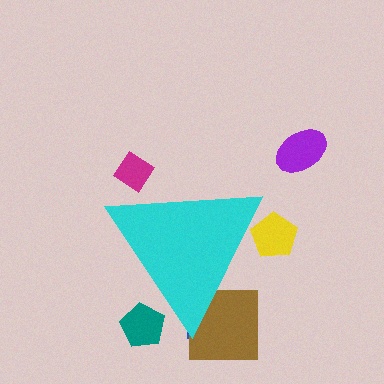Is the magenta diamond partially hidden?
Yes, the magenta diamond is partially hidden behind the cyan triangle.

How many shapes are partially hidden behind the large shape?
5 shapes are partially hidden.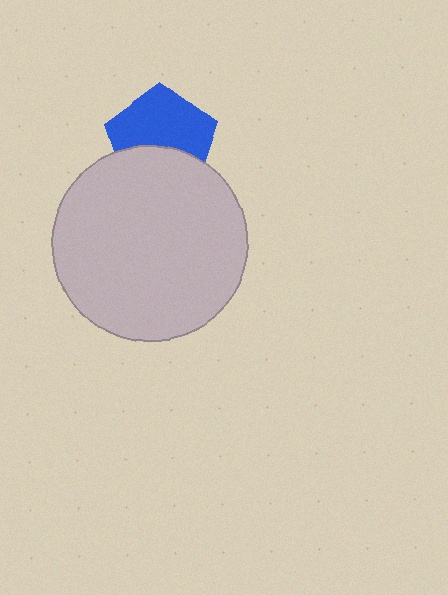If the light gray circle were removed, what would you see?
You would see the complete blue pentagon.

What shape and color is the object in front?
The object in front is a light gray circle.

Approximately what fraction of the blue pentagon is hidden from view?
Roughly 39% of the blue pentagon is hidden behind the light gray circle.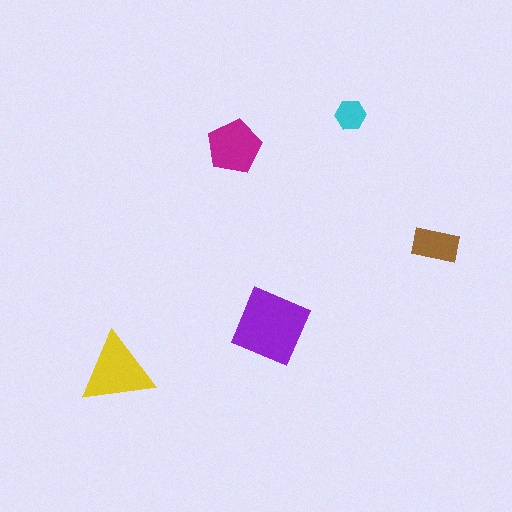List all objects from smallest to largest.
The cyan hexagon, the brown rectangle, the magenta pentagon, the yellow triangle, the purple square.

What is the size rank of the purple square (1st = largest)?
1st.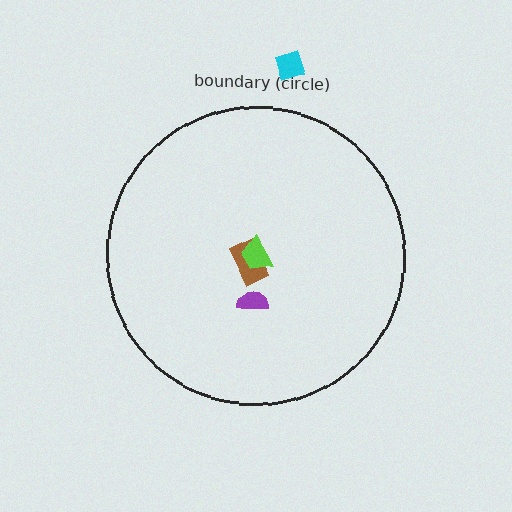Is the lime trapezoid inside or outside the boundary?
Inside.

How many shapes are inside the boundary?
3 inside, 1 outside.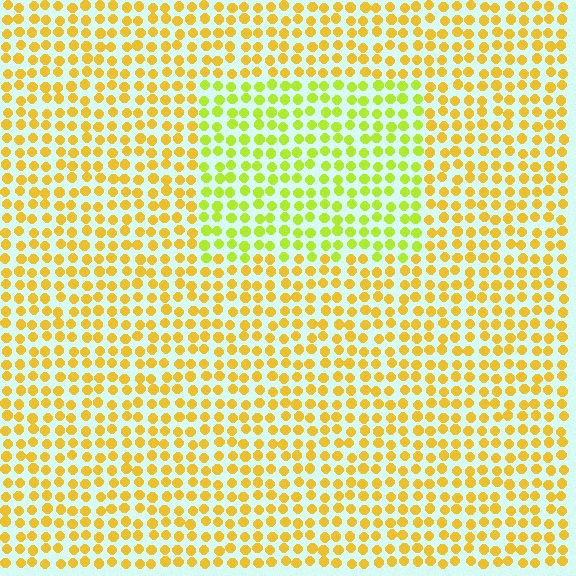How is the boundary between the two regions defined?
The boundary is defined purely by a slight shift in hue (about 34 degrees). Spacing, size, and orientation are identical on both sides.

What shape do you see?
I see a rectangle.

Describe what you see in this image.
The image is filled with small yellow elements in a uniform arrangement. A rectangle-shaped region is visible where the elements are tinted to a slightly different hue, forming a subtle color boundary.